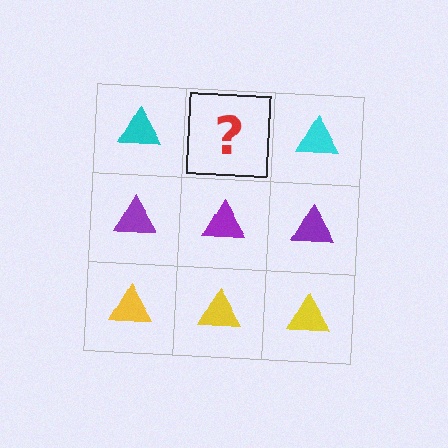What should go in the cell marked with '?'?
The missing cell should contain a cyan triangle.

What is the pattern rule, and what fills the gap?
The rule is that each row has a consistent color. The gap should be filled with a cyan triangle.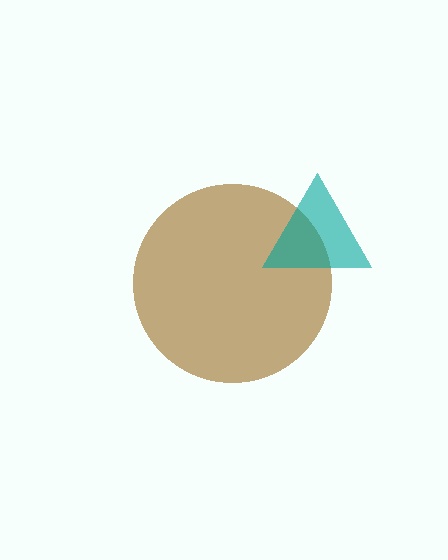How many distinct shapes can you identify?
There are 2 distinct shapes: a brown circle, a teal triangle.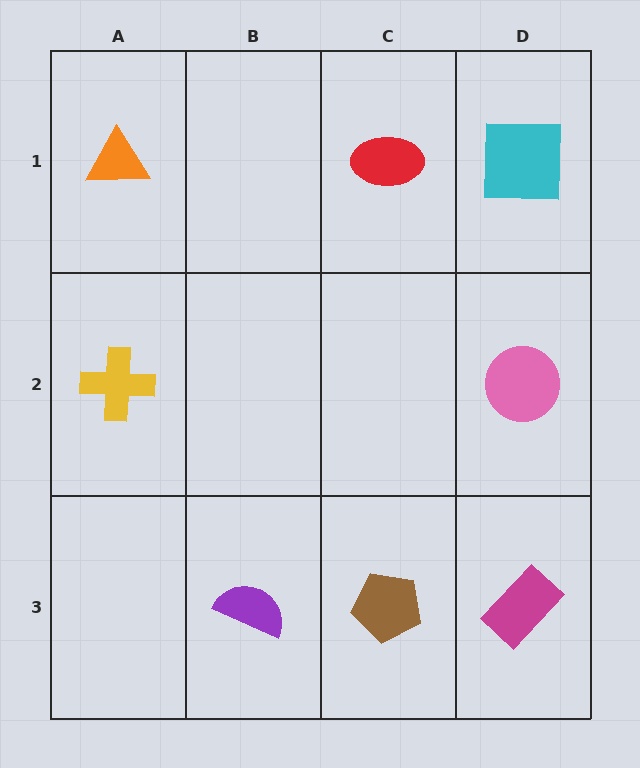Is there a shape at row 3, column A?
No, that cell is empty.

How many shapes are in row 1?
3 shapes.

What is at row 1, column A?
An orange triangle.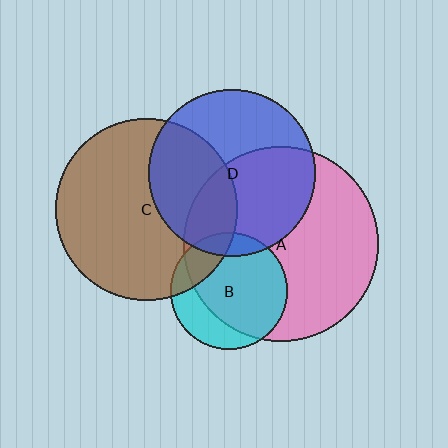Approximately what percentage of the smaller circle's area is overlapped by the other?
Approximately 10%.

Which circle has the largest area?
Circle A (pink).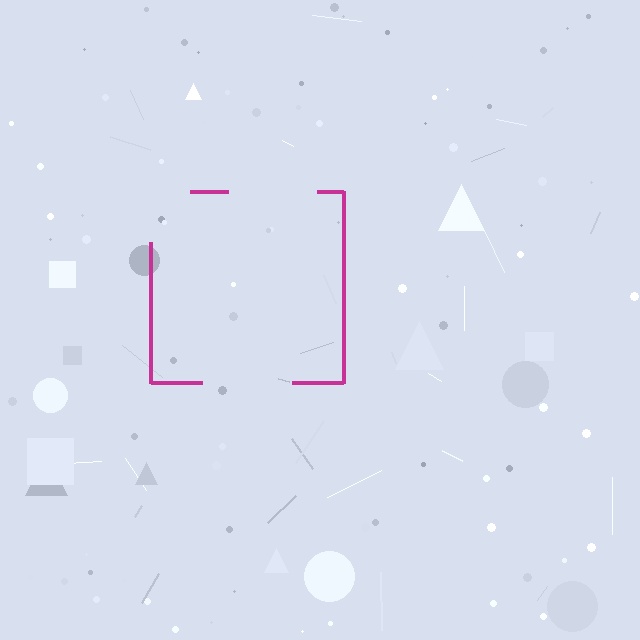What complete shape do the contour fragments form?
The contour fragments form a square.